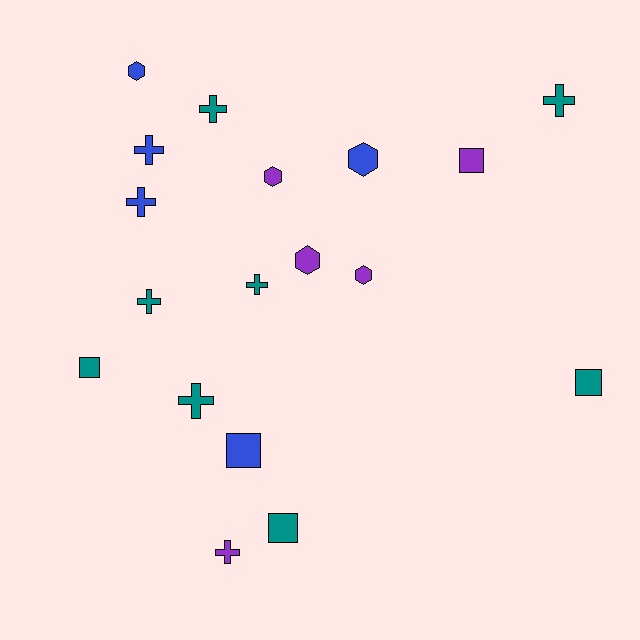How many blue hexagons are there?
There are 2 blue hexagons.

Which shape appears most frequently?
Cross, with 8 objects.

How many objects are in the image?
There are 18 objects.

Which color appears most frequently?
Teal, with 8 objects.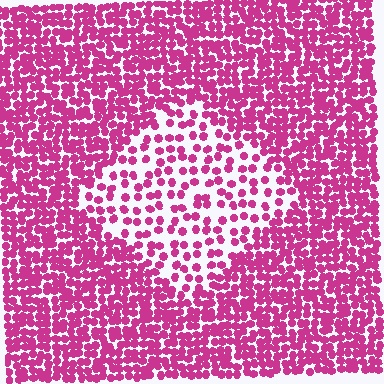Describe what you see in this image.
The image contains small magenta elements arranged at two different densities. A diamond-shaped region is visible where the elements are less densely packed than the surrounding area.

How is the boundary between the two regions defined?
The boundary is defined by a change in element density (approximately 2.3x ratio). All elements are the same color, size, and shape.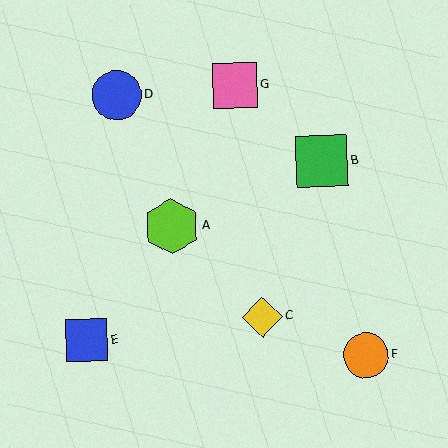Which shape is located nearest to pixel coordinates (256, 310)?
The yellow diamond (labeled C) at (262, 317) is nearest to that location.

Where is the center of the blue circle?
The center of the blue circle is at (116, 95).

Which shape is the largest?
The lime hexagon (labeled A) is the largest.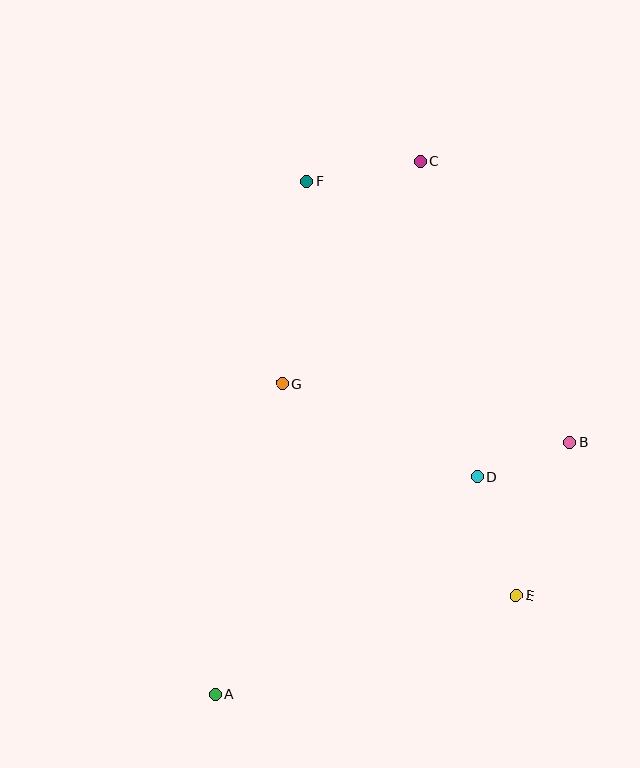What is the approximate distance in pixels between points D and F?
The distance between D and F is approximately 341 pixels.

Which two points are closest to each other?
Points B and D are closest to each other.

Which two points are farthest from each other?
Points A and C are farthest from each other.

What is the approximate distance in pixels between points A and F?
The distance between A and F is approximately 521 pixels.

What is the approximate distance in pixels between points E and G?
The distance between E and G is approximately 316 pixels.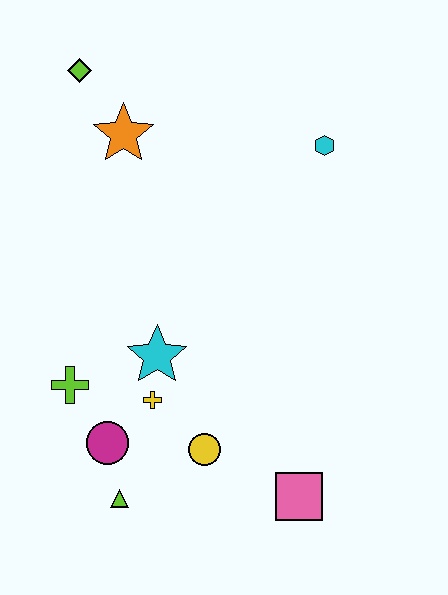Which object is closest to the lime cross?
The magenta circle is closest to the lime cross.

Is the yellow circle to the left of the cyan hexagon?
Yes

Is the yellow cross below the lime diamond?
Yes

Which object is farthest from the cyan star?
The lime diamond is farthest from the cyan star.